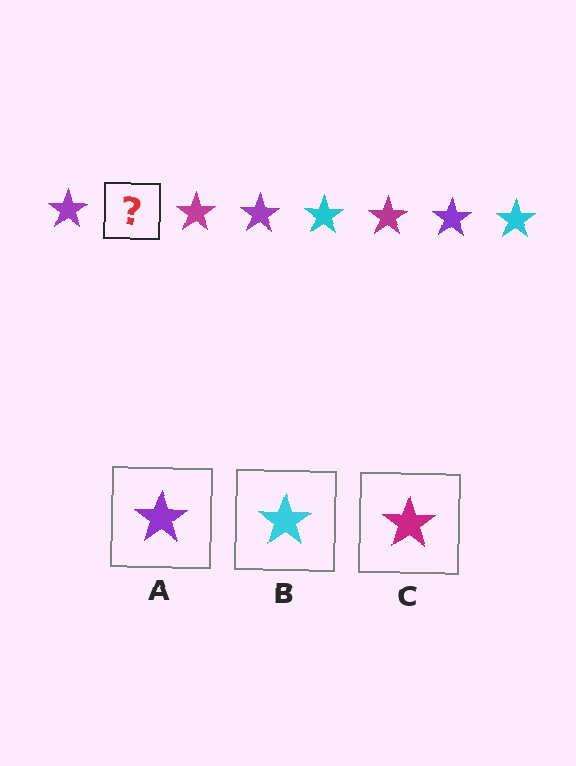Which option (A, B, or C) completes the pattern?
B.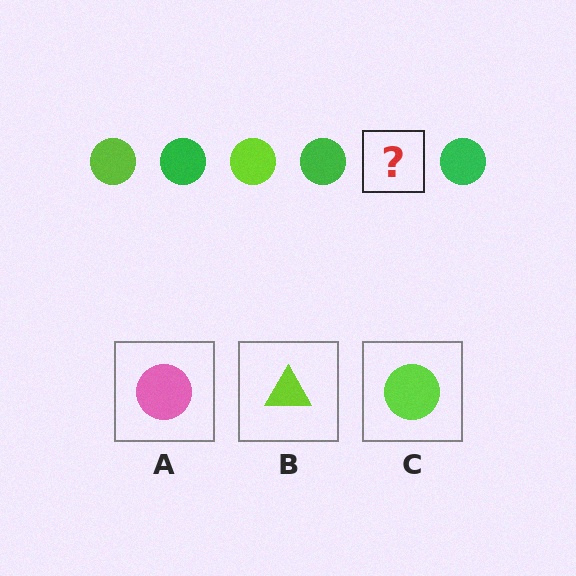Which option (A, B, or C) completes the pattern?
C.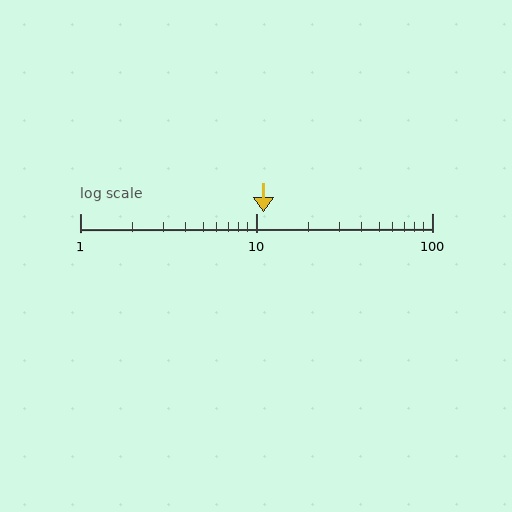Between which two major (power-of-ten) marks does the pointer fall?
The pointer is between 10 and 100.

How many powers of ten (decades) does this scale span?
The scale spans 2 decades, from 1 to 100.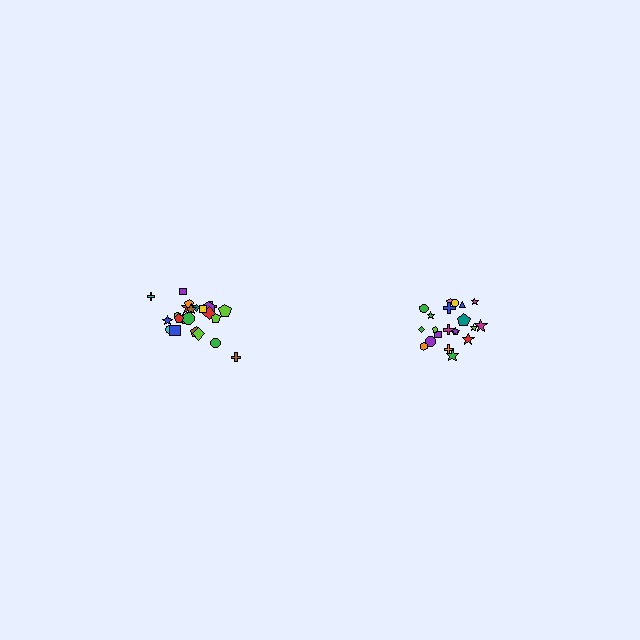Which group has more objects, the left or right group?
The left group.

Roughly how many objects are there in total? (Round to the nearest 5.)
Roughly 45 objects in total.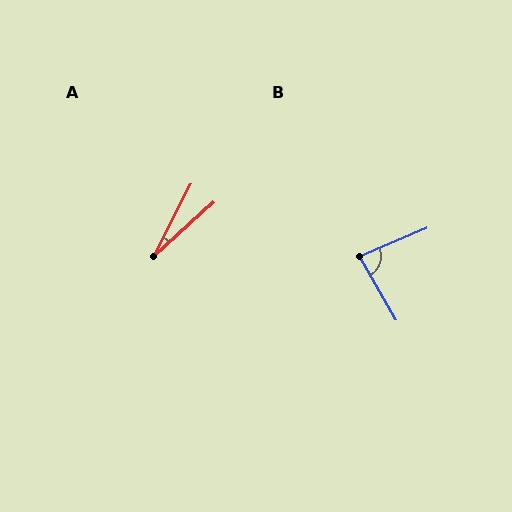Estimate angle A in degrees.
Approximately 21 degrees.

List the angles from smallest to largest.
A (21°), B (83°).